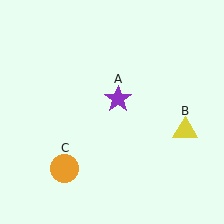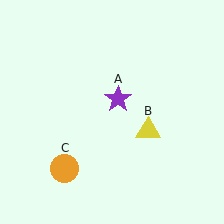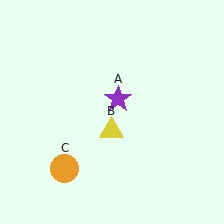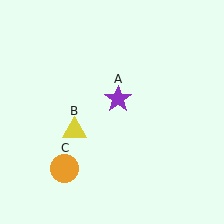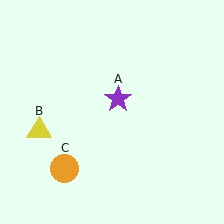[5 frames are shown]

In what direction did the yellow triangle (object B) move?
The yellow triangle (object B) moved left.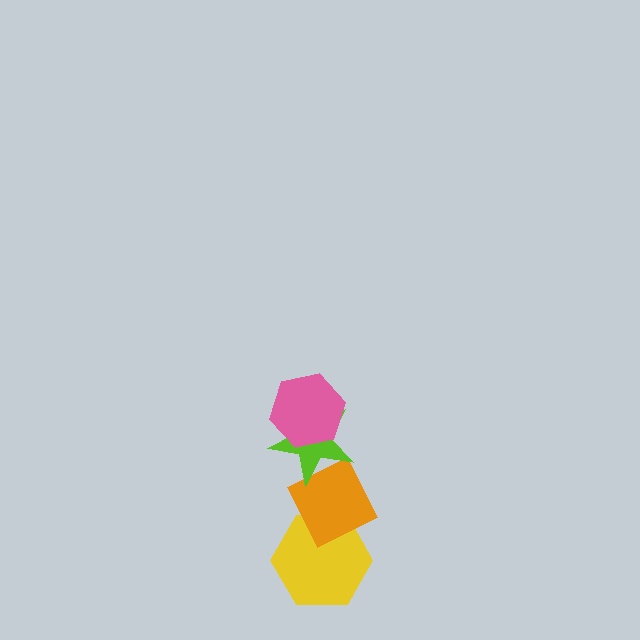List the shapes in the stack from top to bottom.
From top to bottom: the pink hexagon, the lime star, the orange diamond, the yellow hexagon.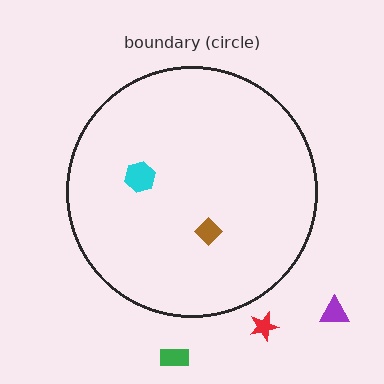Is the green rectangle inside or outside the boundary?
Outside.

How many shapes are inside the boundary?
2 inside, 3 outside.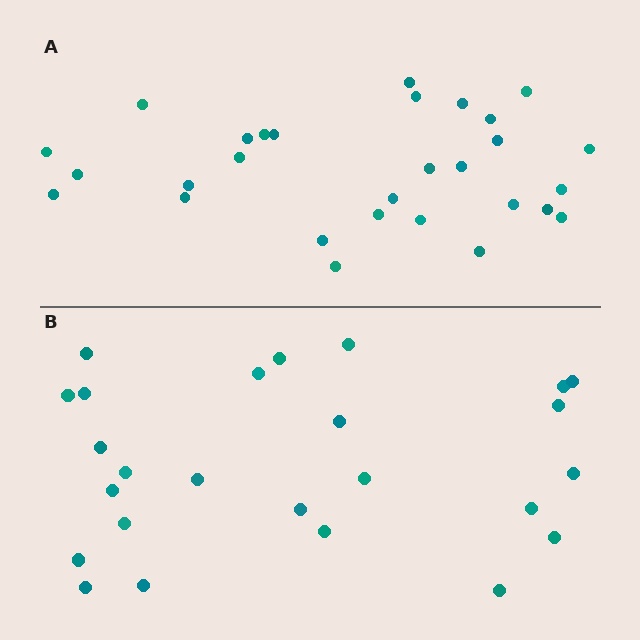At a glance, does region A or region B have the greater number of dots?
Region A (the top region) has more dots.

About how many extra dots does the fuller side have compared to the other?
Region A has about 4 more dots than region B.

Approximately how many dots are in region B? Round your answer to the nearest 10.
About 20 dots. (The exact count is 25, which rounds to 20.)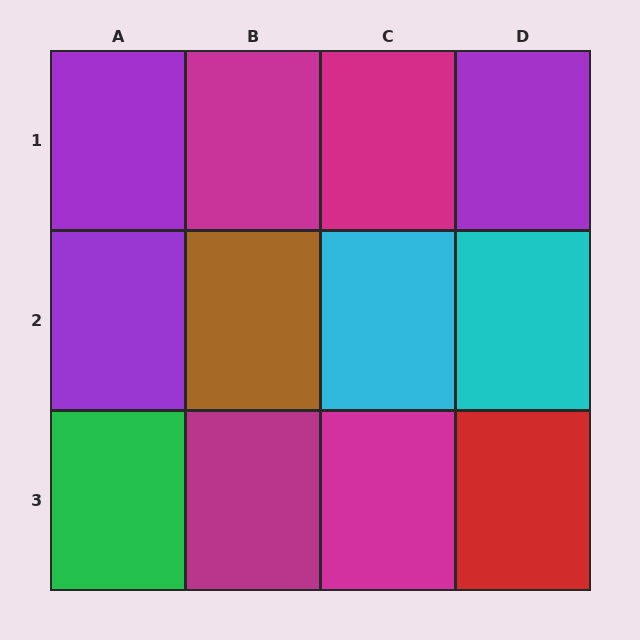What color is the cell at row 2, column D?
Cyan.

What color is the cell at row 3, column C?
Magenta.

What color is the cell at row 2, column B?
Brown.